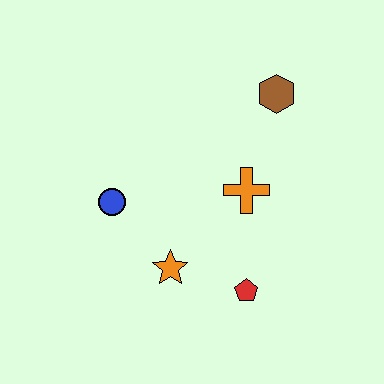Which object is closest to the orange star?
The red pentagon is closest to the orange star.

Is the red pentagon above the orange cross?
No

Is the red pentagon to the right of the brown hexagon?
No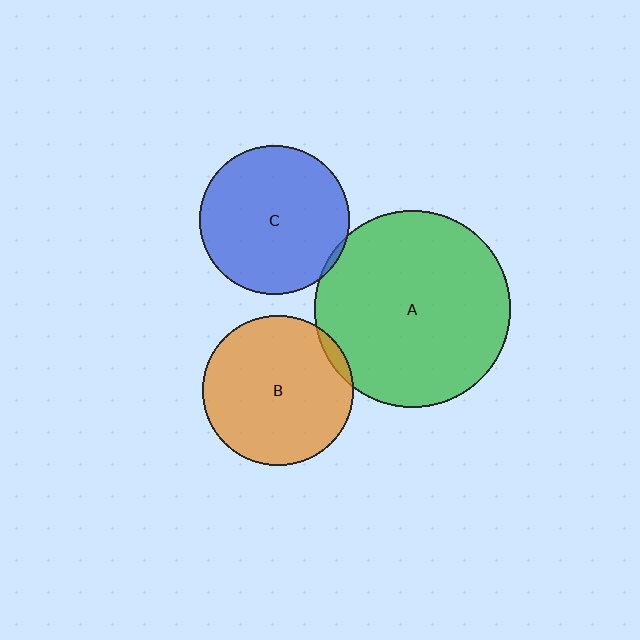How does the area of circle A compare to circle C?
Approximately 1.7 times.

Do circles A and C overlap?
Yes.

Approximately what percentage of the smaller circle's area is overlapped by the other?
Approximately 5%.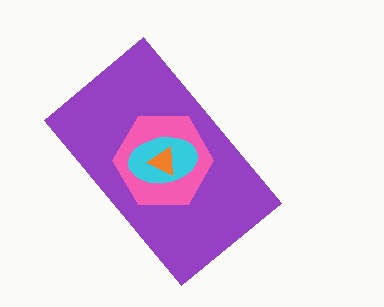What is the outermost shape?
The purple rectangle.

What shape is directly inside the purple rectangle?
The pink hexagon.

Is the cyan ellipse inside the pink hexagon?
Yes.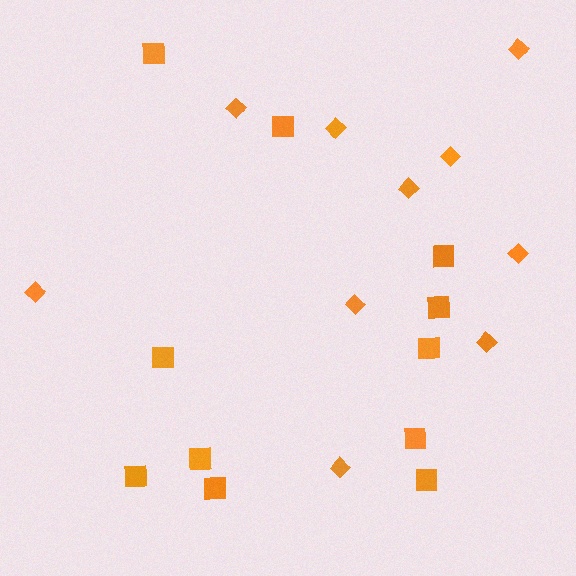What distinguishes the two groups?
There are 2 groups: one group of squares (11) and one group of diamonds (10).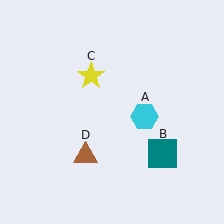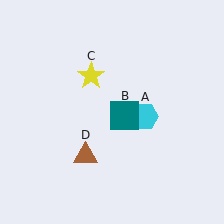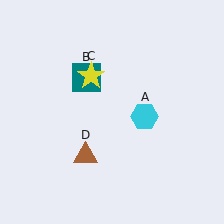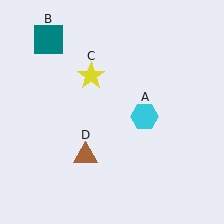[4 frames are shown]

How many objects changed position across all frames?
1 object changed position: teal square (object B).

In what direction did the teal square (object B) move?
The teal square (object B) moved up and to the left.